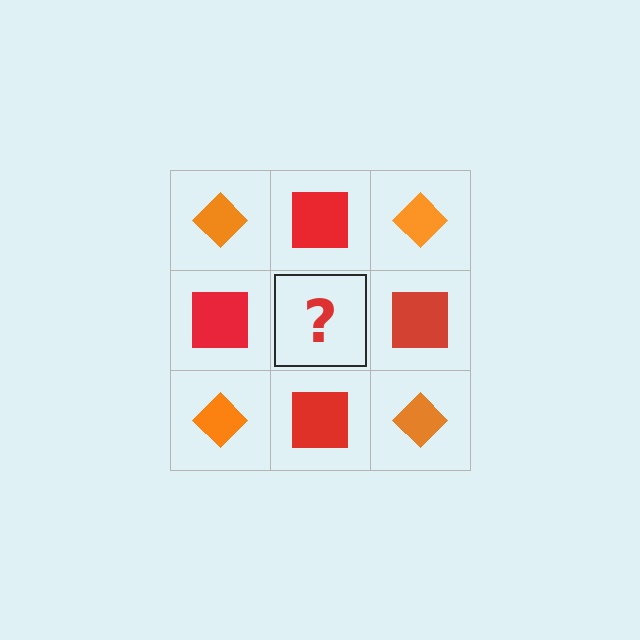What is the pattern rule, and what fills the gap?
The rule is that it alternates orange diamond and red square in a checkerboard pattern. The gap should be filled with an orange diamond.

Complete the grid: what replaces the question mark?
The question mark should be replaced with an orange diamond.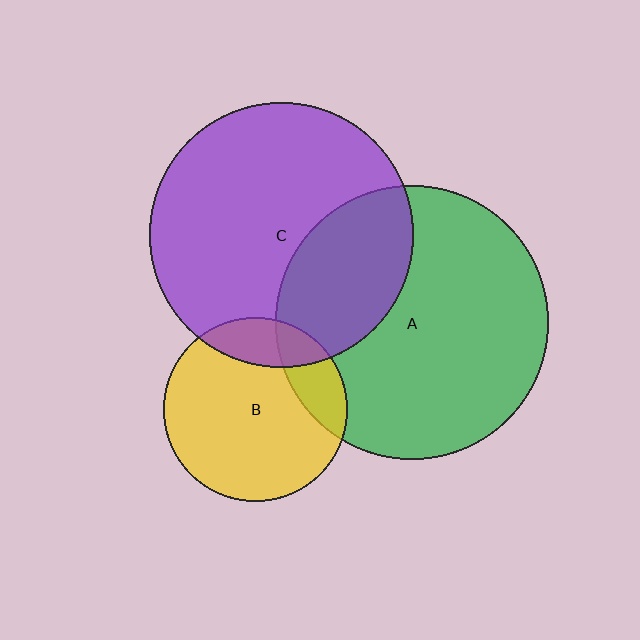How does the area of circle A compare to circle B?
Approximately 2.2 times.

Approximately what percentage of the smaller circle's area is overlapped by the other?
Approximately 20%.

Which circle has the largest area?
Circle A (green).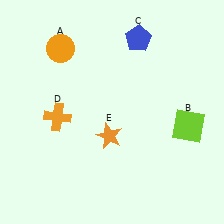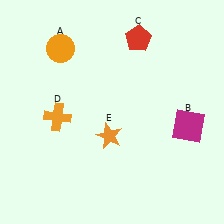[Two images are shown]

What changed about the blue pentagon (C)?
In Image 1, C is blue. In Image 2, it changed to red.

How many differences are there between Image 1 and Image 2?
There are 2 differences between the two images.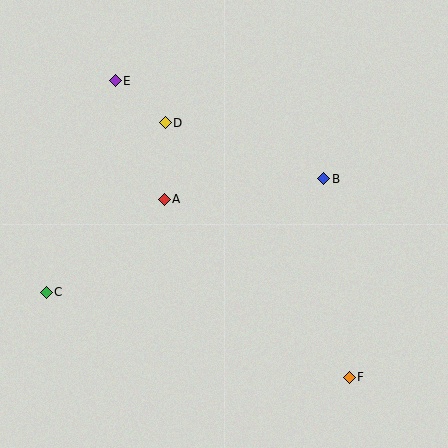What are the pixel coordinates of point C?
Point C is at (46, 292).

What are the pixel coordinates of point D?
Point D is at (165, 123).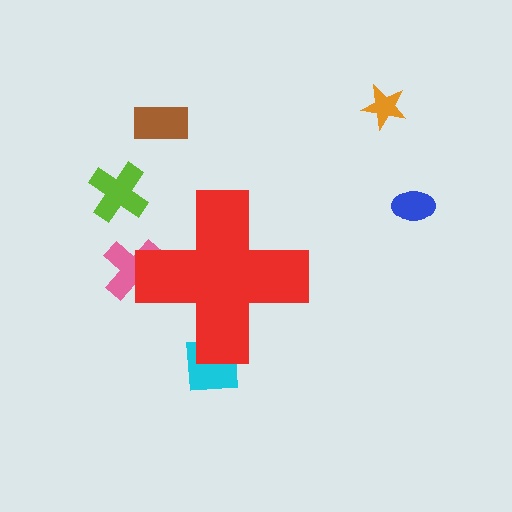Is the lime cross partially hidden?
No, the lime cross is fully visible.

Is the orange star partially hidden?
No, the orange star is fully visible.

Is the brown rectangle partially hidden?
No, the brown rectangle is fully visible.